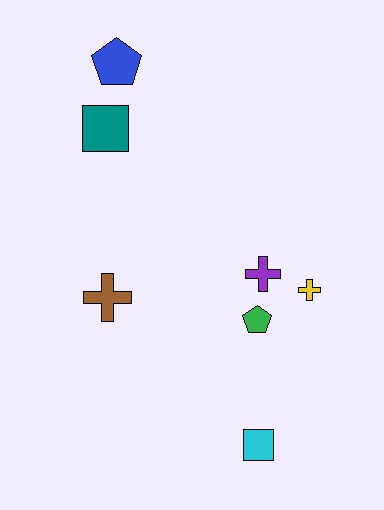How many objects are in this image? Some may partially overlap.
There are 7 objects.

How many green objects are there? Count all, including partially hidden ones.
There is 1 green object.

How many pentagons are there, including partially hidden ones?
There are 2 pentagons.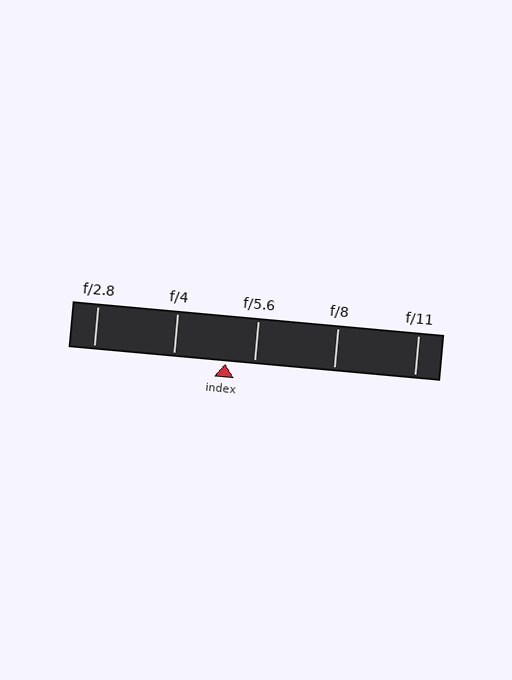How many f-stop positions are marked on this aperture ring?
There are 5 f-stop positions marked.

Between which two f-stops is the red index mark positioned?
The index mark is between f/4 and f/5.6.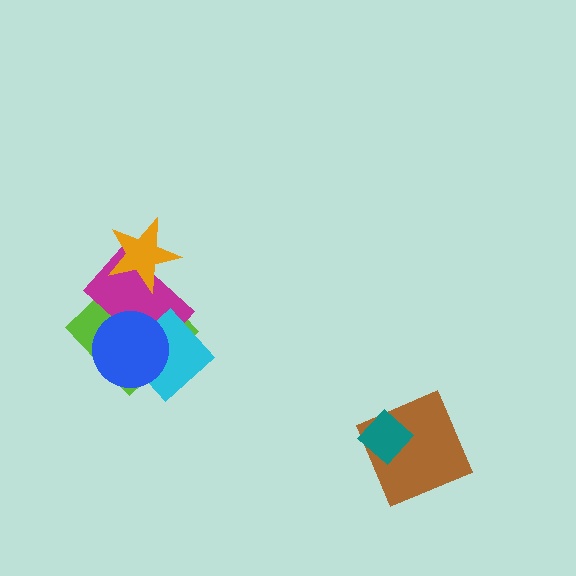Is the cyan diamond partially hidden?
Yes, it is partially covered by another shape.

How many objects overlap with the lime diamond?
4 objects overlap with the lime diamond.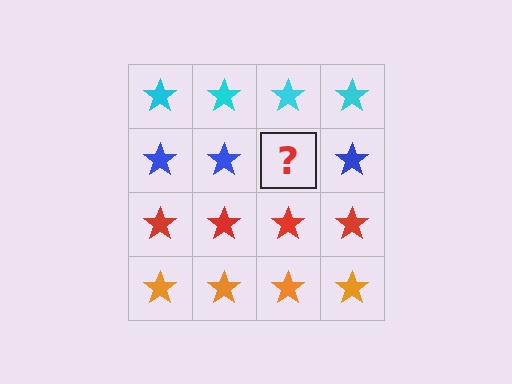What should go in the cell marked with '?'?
The missing cell should contain a blue star.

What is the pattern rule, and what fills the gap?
The rule is that each row has a consistent color. The gap should be filled with a blue star.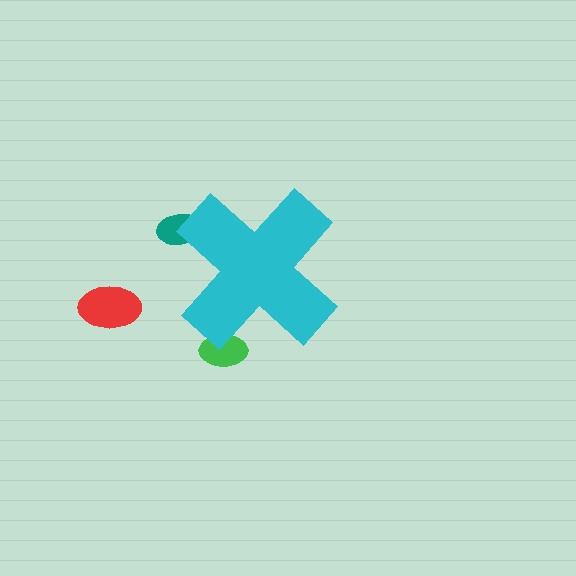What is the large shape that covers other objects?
A cyan cross.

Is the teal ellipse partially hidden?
Yes, the teal ellipse is partially hidden behind the cyan cross.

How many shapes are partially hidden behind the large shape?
2 shapes are partially hidden.